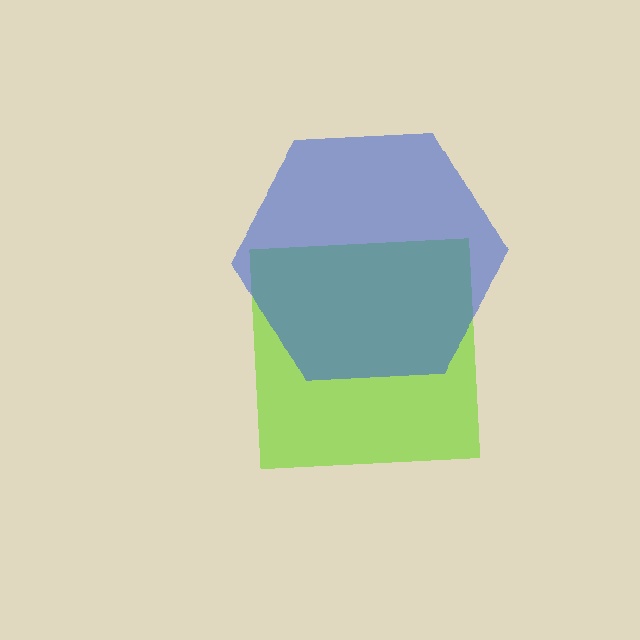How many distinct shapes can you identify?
There are 2 distinct shapes: a lime square, a blue hexagon.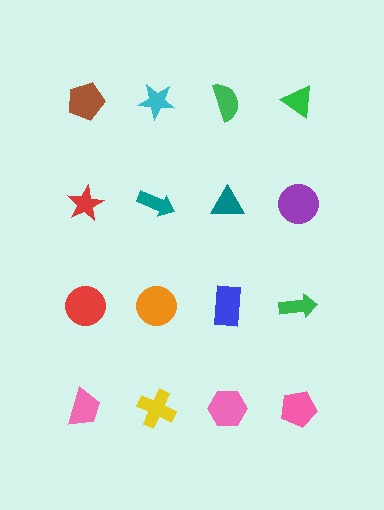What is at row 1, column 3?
A green semicircle.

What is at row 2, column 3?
A teal triangle.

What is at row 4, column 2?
A yellow cross.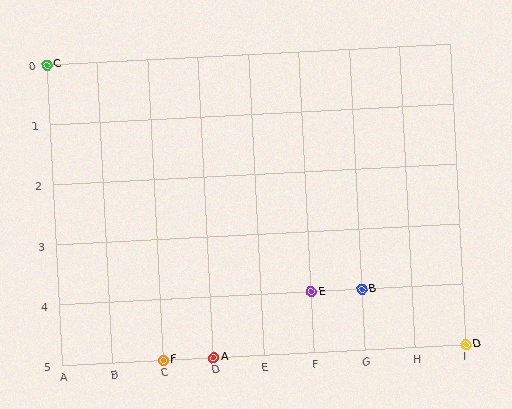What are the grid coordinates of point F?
Point F is at grid coordinates (C, 5).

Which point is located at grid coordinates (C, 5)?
Point F is at (C, 5).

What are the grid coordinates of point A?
Point A is at grid coordinates (D, 5).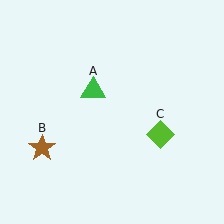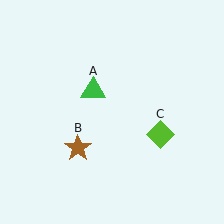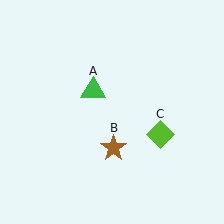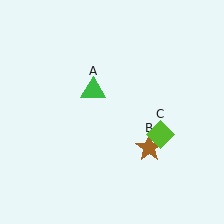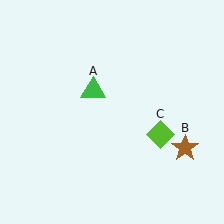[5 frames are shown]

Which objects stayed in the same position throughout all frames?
Green triangle (object A) and lime diamond (object C) remained stationary.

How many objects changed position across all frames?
1 object changed position: brown star (object B).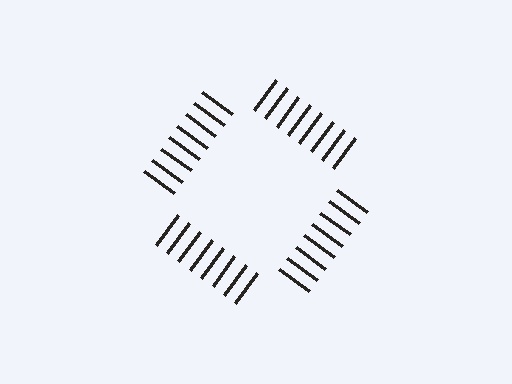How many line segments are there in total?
32 — 8 along each of the 4 edges.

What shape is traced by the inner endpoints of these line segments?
An illusory square — the line segments terminate on its edges but no continuous stroke is drawn.